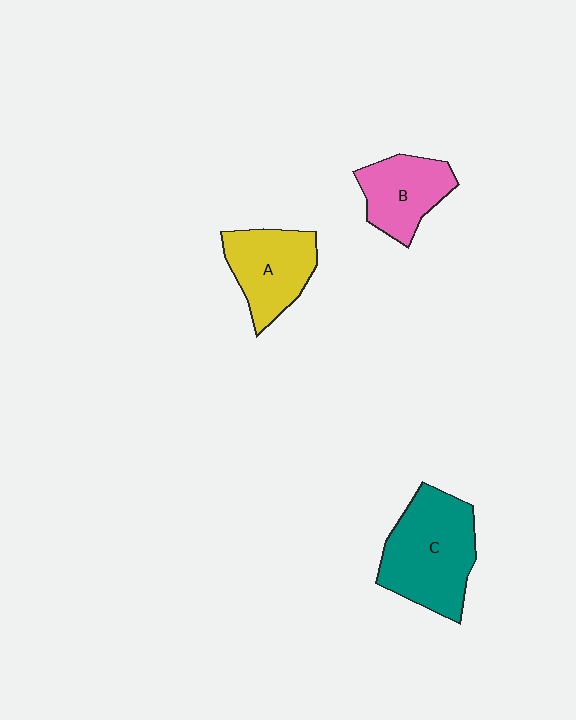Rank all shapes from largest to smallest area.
From largest to smallest: C (teal), A (yellow), B (pink).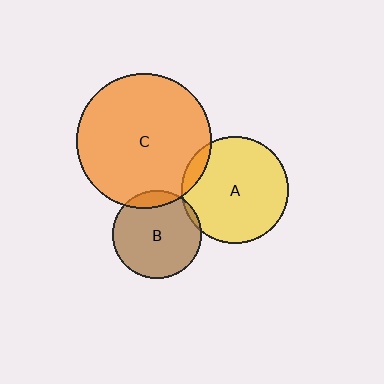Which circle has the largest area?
Circle C (orange).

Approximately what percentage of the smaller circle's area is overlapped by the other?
Approximately 5%.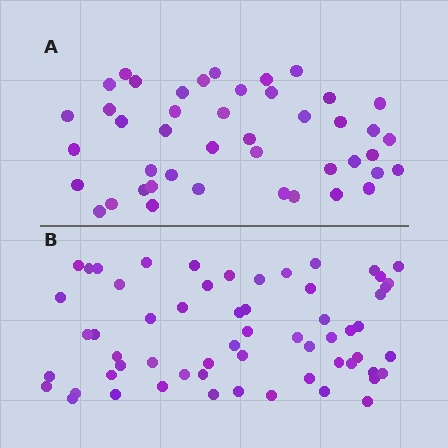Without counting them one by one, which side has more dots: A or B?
Region B (the bottom region) has more dots.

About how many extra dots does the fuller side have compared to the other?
Region B has approximately 15 more dots than region A.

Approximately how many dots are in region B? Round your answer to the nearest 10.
About 60 dots.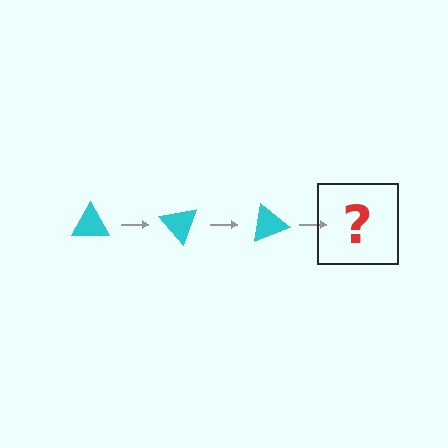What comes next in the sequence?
The next element should be a cyan triangle rotated 150 degrees.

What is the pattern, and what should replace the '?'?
The pattern is that the triangle rotates 50 degrees each step. The '?' should be a cyan triangle rotated 150 degrees.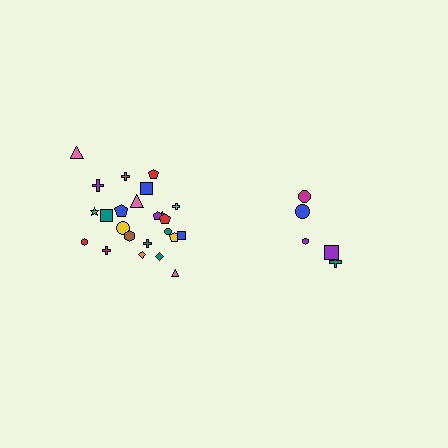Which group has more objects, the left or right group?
The left group.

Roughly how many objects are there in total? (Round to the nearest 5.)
Roughly 30 objects in total.